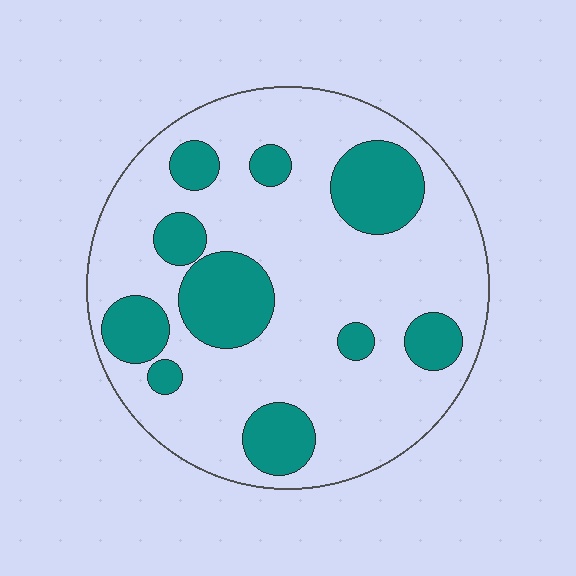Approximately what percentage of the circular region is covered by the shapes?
Approximately 25%.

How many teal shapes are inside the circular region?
10.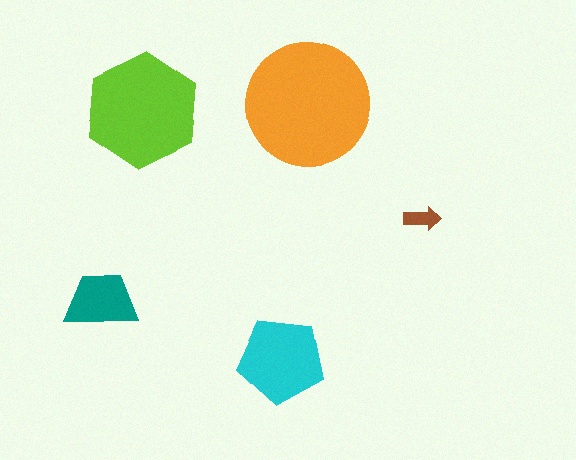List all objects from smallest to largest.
The brown arrow, the teal trapezoid, the cyan pentagon, the lime hexagon, the orange circle.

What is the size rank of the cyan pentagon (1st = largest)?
3rd.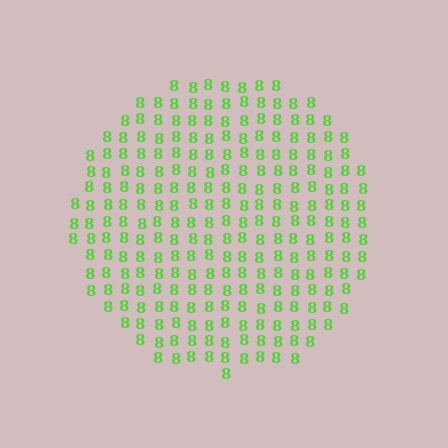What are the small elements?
The small elements are digit 8's.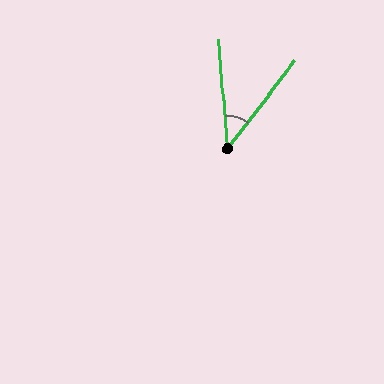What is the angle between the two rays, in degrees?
Approximately 42 degrees.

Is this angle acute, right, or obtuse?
It is acute.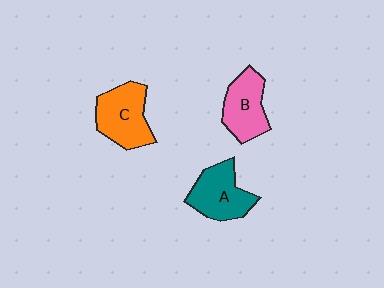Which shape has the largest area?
Shape C (orange).